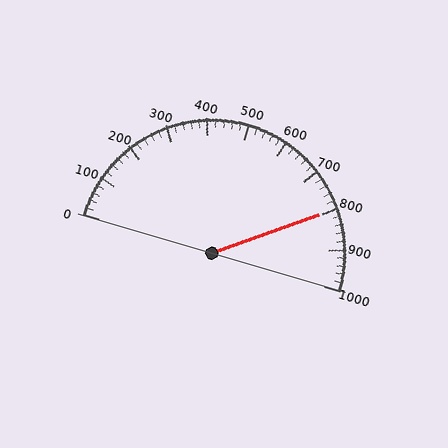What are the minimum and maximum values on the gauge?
The gauge ranges from 0 to 1000.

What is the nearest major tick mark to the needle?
The nearest major tick mark is 800.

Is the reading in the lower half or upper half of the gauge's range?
The reading is in the upper half of the range (0 to 1000).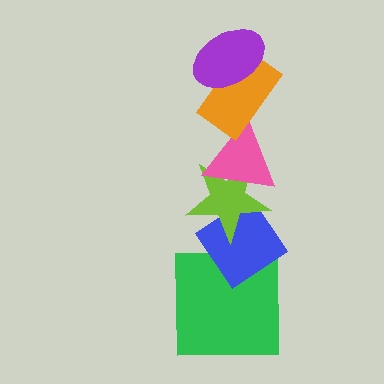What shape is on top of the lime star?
The pink triangle is on top of the lime star.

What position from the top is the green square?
The green square is 6th from the top.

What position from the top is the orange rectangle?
The orange rectangle is 2nd from the top.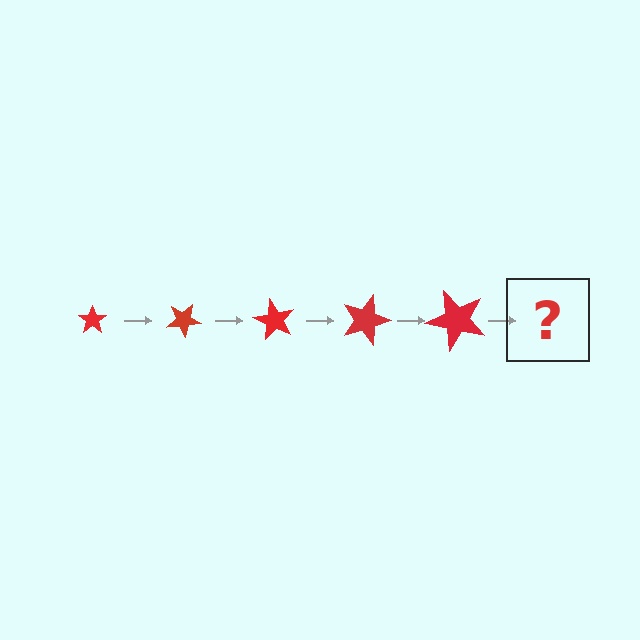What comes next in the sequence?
The next element should be a star, larger than the previous one and rotated 150 degrees from the start.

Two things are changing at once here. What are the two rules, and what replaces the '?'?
The two rules are that the star grows larger each step and it rotates 30 degrees each step. The '?' should be a star, larger than the previous one and rotated 150 degrees from the start.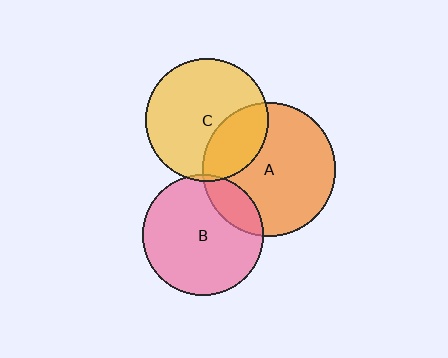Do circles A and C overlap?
Yes.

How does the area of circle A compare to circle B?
Approximately 1.2 times.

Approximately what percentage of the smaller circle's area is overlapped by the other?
Approximately 30%.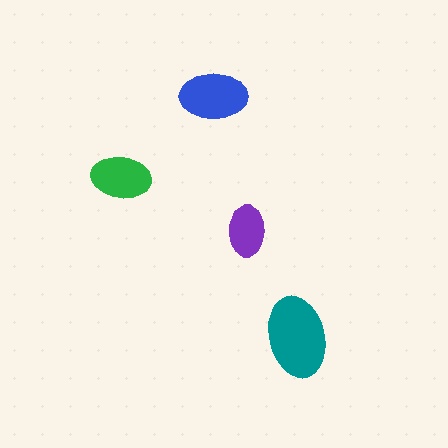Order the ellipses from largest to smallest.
the teal one, the blue one, the green one, the purple one.